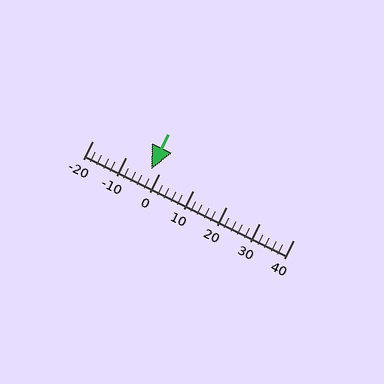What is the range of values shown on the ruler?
The ruler shows values from -20 to 40.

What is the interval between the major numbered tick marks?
The major tick marks are spaced 10 units apart.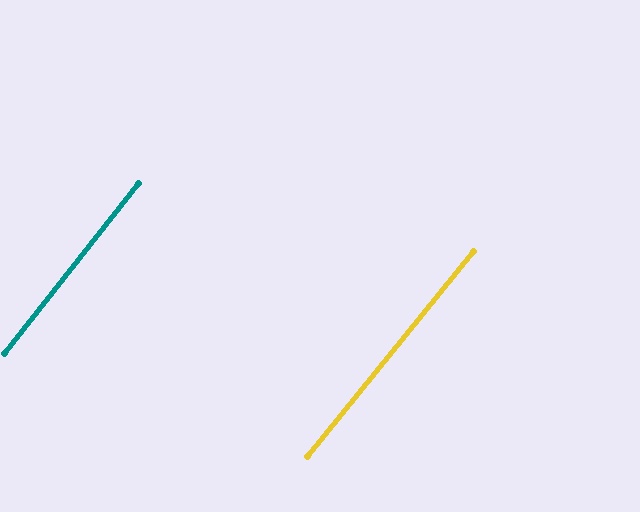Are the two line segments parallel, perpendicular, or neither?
Parallel — their directions differ by only 0.8°.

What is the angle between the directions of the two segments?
Approximately 1 degree.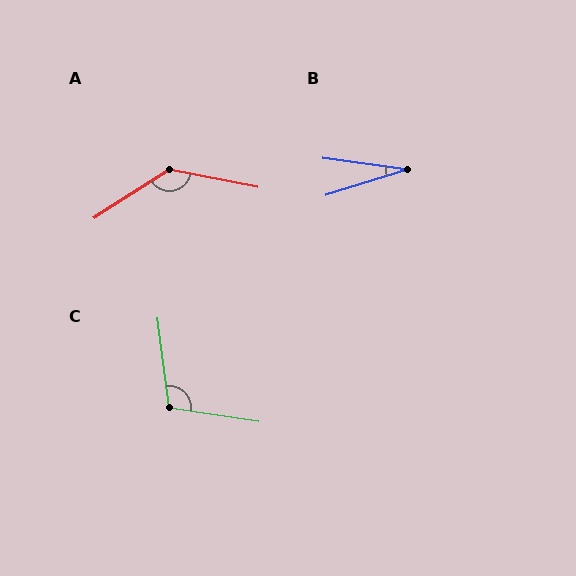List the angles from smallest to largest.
B (26°), C (106°), A (136°).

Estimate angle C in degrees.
Approximately 106 degrees.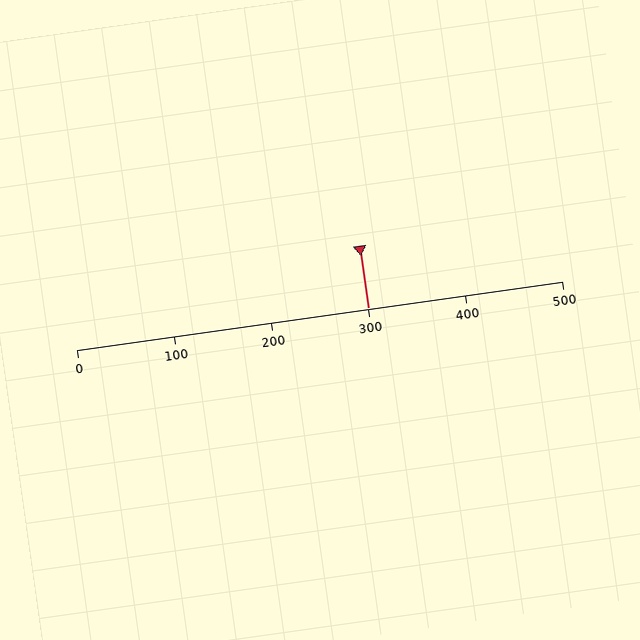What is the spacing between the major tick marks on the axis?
The major ticks are spaced 100 apart.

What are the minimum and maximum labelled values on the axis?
The axis runs from 0 to 500.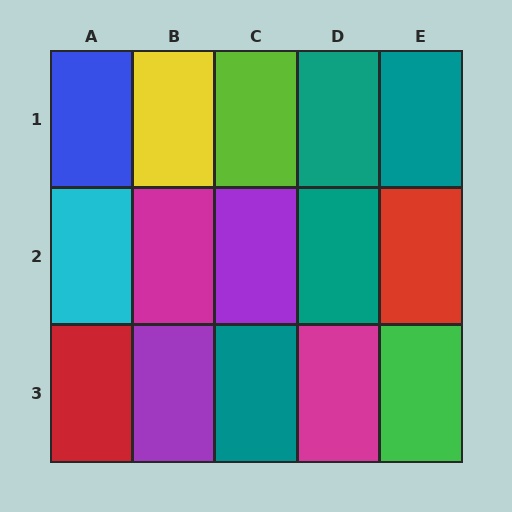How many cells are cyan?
1 cell is cyan.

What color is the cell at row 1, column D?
Teal.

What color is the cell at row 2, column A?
Cyan.